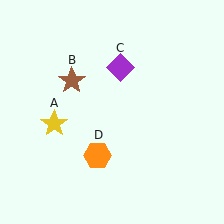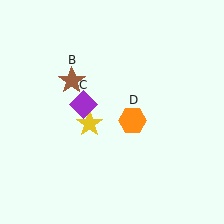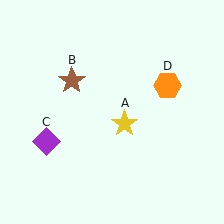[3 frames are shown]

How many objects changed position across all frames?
3 objects changed position: yellow star (object A), purple diamond (object C), orange hexagon (object D).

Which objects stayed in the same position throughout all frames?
Brown star (object B) remained stationary.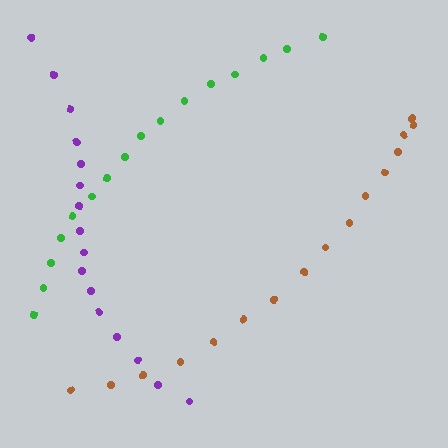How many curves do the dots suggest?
There are 3 distinct paths.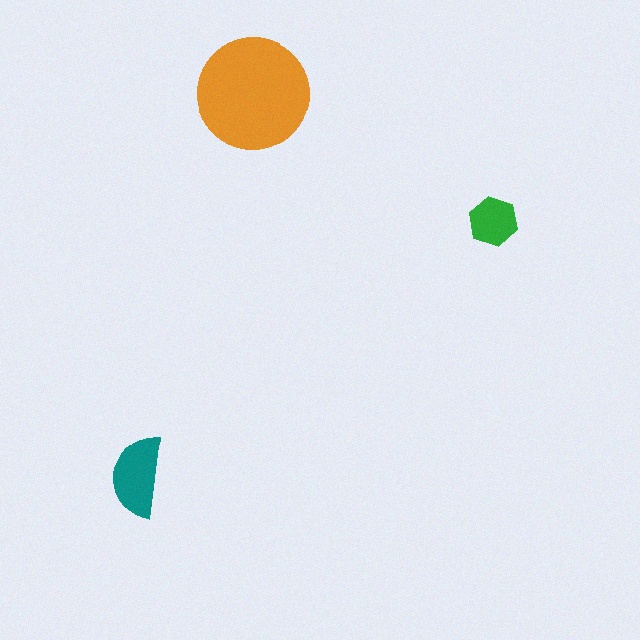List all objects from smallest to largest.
The green hexagon, the teal semicircle, the orange circle.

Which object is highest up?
The orange circle is topmost.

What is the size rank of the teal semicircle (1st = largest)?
2nd.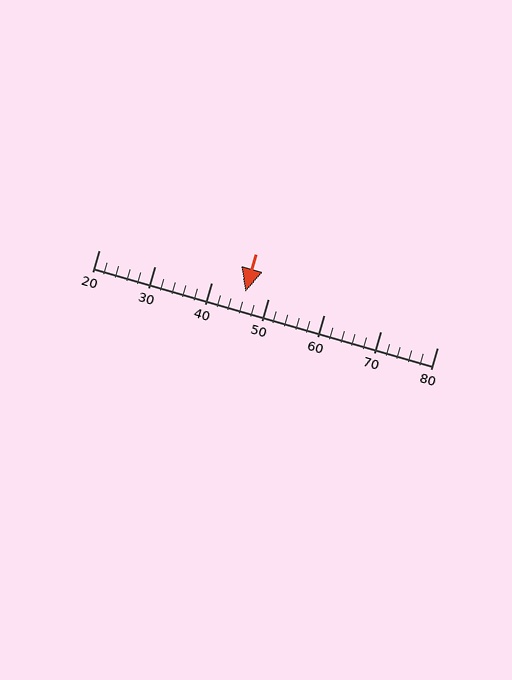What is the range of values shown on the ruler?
The ruler shows values from 20 to 80.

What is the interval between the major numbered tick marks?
The major tick marks are spaced 10 units apart.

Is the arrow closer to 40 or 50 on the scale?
The arrow is closer to 50.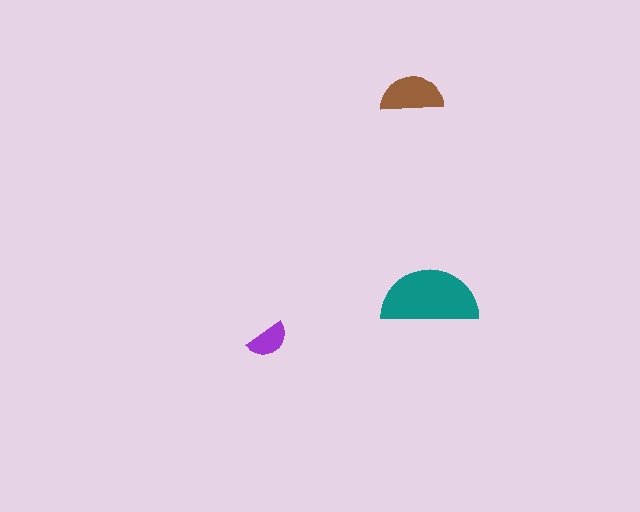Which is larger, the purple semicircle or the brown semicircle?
The brown one.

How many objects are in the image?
There are 3 objects in the image.